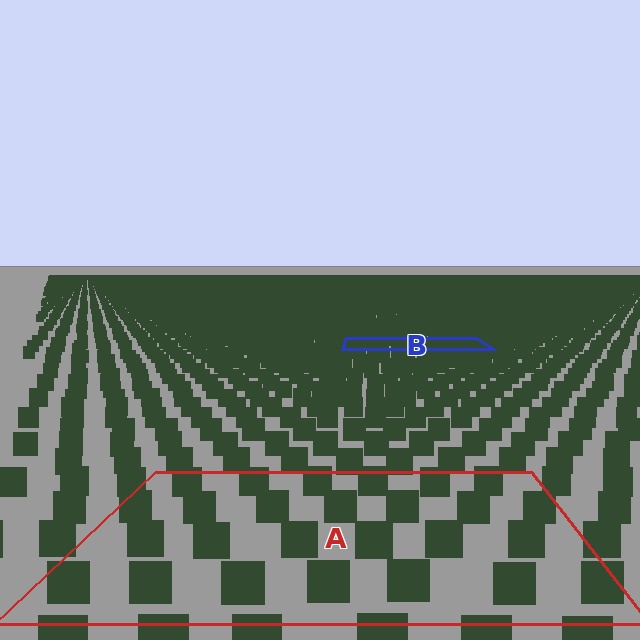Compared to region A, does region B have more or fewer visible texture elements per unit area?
Region B has more texture elements per unit area — they are packed more densely because it is farther away.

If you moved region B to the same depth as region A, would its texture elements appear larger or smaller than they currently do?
They would appear larger. At a closer depth, the same texture elements are projected at a bigger on-screen size.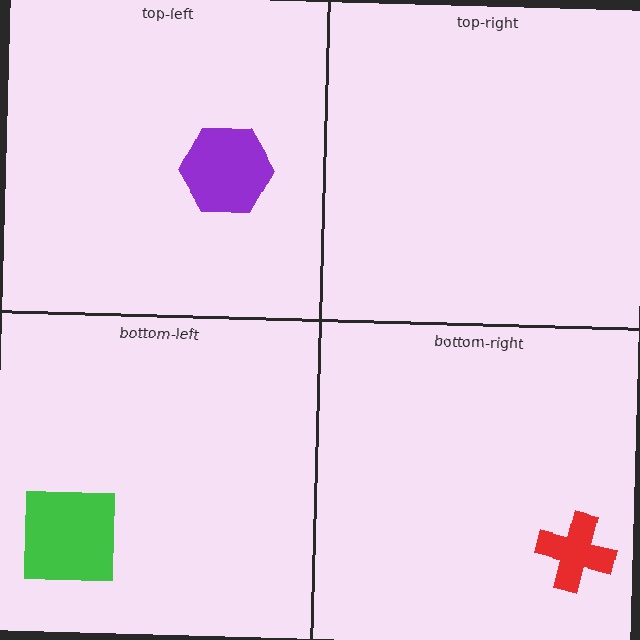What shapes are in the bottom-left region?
The green square.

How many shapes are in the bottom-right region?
1.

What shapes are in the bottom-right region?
The red cross.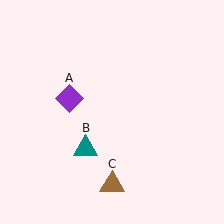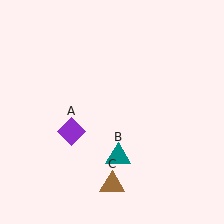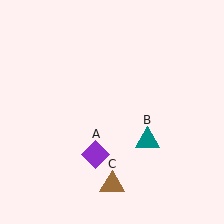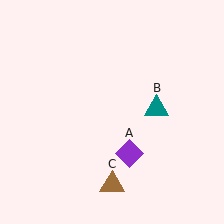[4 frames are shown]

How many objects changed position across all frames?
2 objects changed position: purple diamond (object A), teal triangle (object B).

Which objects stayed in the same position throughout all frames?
Brown triangle (object C) remained stationary.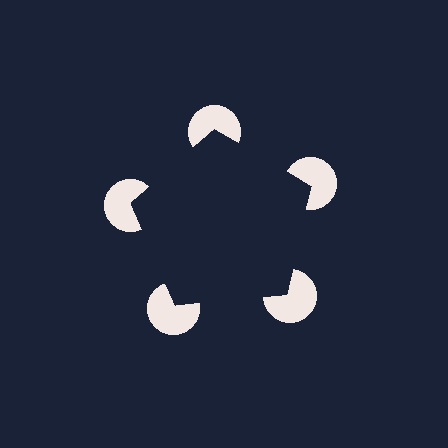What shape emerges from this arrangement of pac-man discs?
An illusory pentagon — its edges are inferred from the aligned wedge cuts in the pac-man discs, not physically drawn.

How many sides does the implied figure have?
5 sides.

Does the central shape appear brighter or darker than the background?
It typically appears slightly darker than the background, even though no actual brightness change is drawn.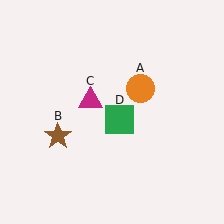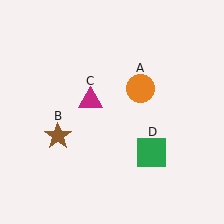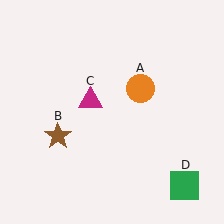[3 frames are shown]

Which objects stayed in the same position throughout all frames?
Orange circle (object A) and brown star (object B) and magenta triangle (object C) remained stationary.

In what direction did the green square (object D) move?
The green square (object D) moved down and to the right.